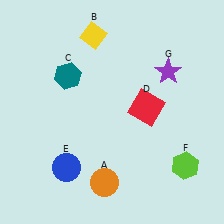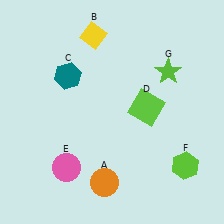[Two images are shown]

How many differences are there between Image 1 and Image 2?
There are 3 differences between the two images.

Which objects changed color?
D changed from red to lime. E changed from blue to pink. G changed from purple to lime.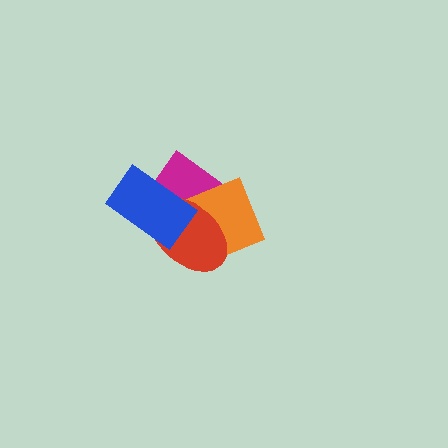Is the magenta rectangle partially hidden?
Yes, it is partially covered by another shape.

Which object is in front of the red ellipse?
The blue rectangle is in front of the red ellipse.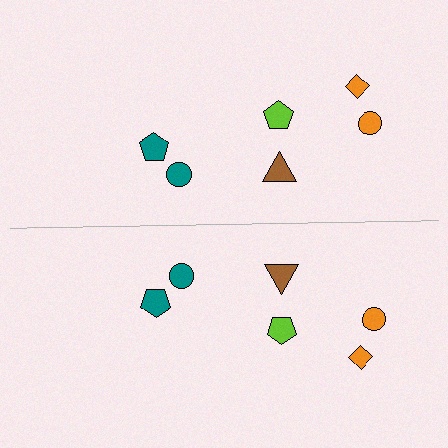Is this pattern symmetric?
Yes, this pattern has bilateral (reflection) symmetry.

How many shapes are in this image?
There are 12 shapes in this image.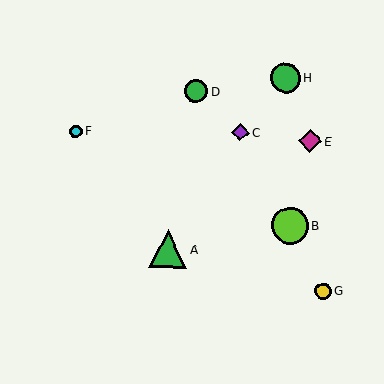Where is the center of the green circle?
The center of the green circle is at (285, 78).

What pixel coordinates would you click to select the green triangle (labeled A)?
Click at (168, 249) to select the green triangle A.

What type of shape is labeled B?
Shape B is a lime circle.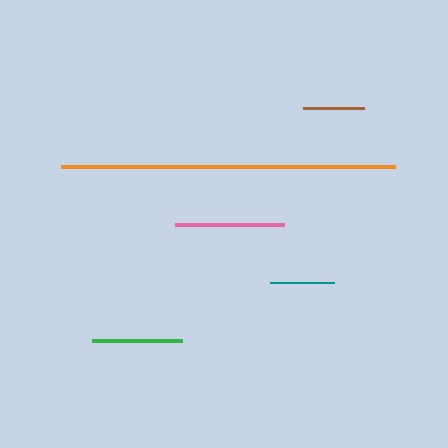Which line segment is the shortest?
The brown line is the shortest at approximately 61 pixels.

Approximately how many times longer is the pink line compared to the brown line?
The pink line is approximately 1.8 times the length of the brown line.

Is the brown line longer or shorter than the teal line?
The teal line is longer than the brown line.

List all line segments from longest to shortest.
From longest to shortest: orange, pink, green, teal, brown.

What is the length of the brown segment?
The brown segment is approximately 61 pixels long.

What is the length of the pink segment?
The pink segment is approximately 109 pixels long.